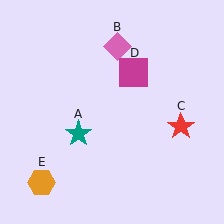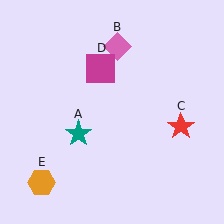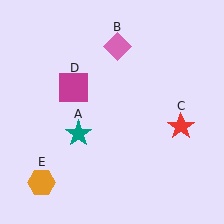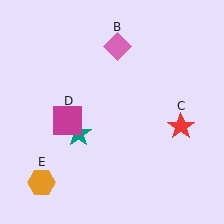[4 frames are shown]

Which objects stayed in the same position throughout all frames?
Teal star (object A) and pink diamond (object B) and red star (object C) and orange hexagon (object E) remained stationary.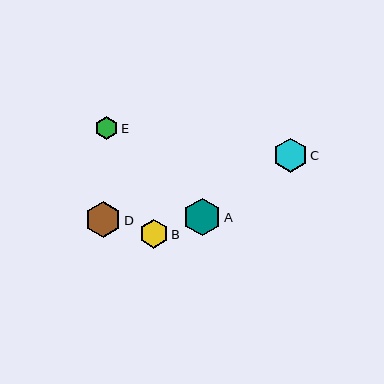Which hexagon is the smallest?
Hexagon E is the smallest with a size of approximately 23 pixels.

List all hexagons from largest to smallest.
From largest to smallest: A, D, C, B, E.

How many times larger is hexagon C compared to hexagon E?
Hexagon C is approximately 1.5 times the size of hexagon E.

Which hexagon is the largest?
Hexagon A is the largest with a size of approximately 37 pixels.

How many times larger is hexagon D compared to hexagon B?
Hexagon D is approximately 1.2 times the size of hexagon B.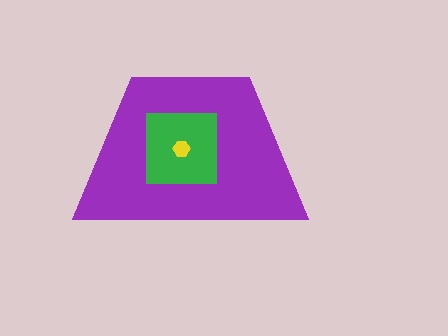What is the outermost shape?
The purple trapezoid.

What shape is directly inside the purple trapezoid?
The green square.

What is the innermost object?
The yellow hexagon.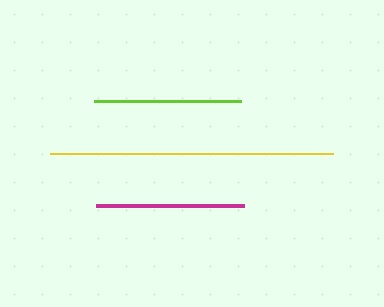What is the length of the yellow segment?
The yellow segment is approximately 283 pixels long.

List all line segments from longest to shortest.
From longest to shortest: yellow, magenta, lime.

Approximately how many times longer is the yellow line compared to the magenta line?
The yellow line is approximately 1.9 times the length of the magenta line.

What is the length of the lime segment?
The lime segment is approximately 147 pixels long.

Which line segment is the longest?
The yellow line is the longest at approximately 283 pixels.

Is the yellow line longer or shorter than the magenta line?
The yellow line is longer than the magenta line.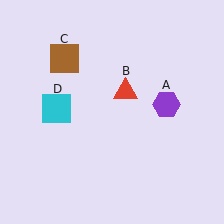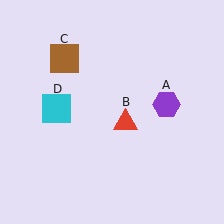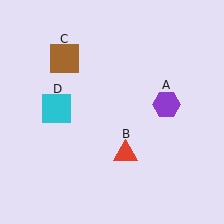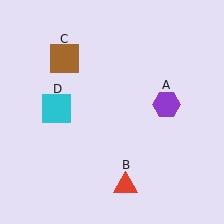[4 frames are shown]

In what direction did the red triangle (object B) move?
The red triangle (object B) moved down.